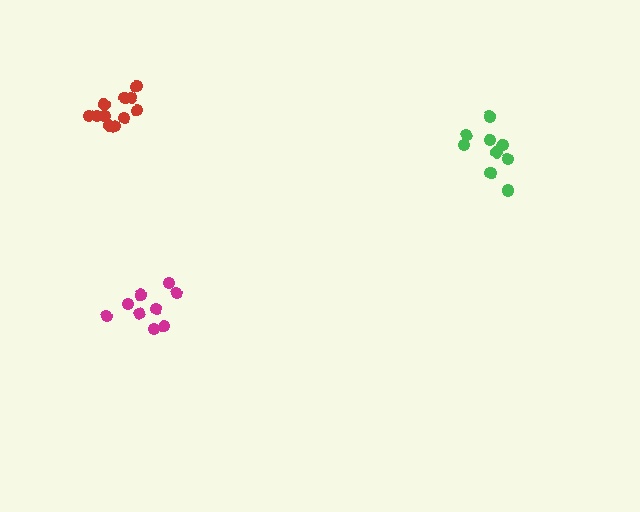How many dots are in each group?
Group 1: 9 dots, Group 2: 9 dots, Group 3: 11 dots (29 total).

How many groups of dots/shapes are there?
There are 3 groups.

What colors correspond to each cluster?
The clusters are colored: green, magenta, red.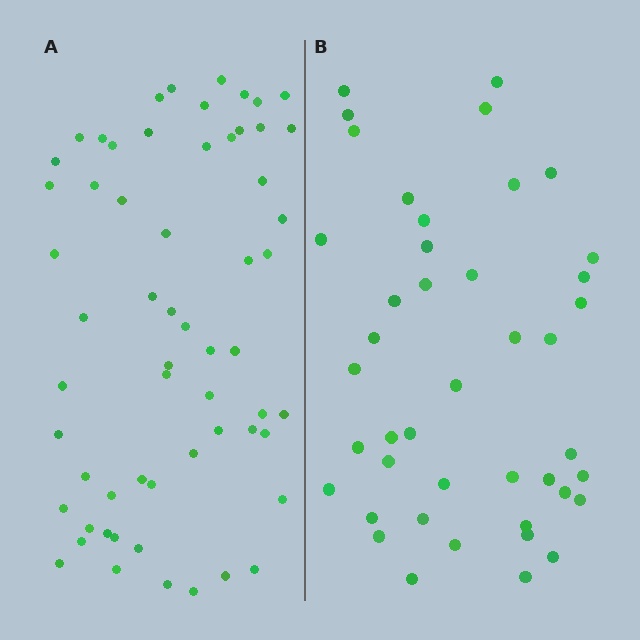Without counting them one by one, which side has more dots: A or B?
Region A (the left region) has more dots.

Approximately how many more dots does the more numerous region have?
Region A has approximately 15 more dots than region B.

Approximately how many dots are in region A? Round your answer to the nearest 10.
About 60 dots.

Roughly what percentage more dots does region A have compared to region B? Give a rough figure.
About 40% more.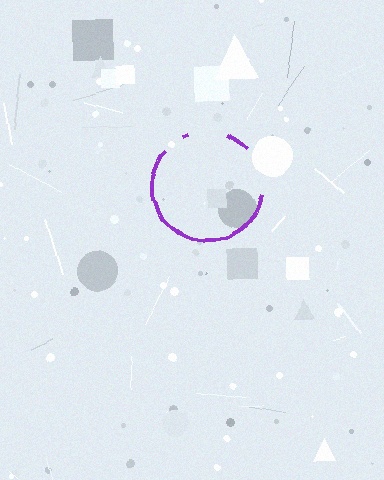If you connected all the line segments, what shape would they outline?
They would outline a circle.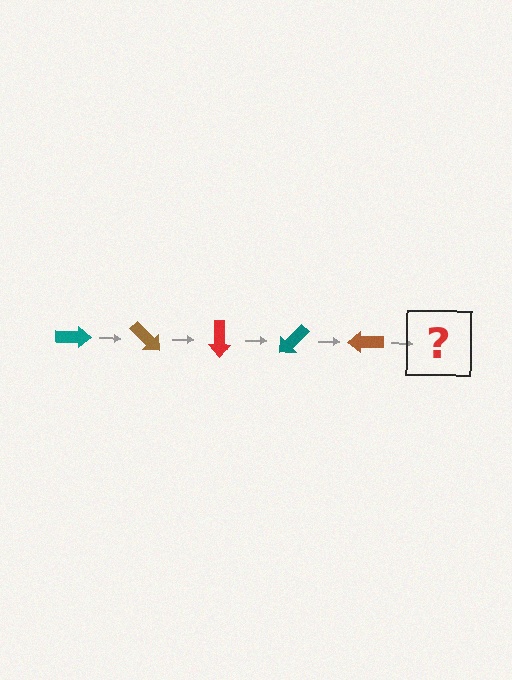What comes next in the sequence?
The next element should be a red arrow, rotated 225 degrees from the start.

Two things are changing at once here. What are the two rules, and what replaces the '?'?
The two rules are that it rotates 45 degrees each step and the color cycles through teal, brown, and red. The '?' should be a red arrow, rotated 225 degrees from the start.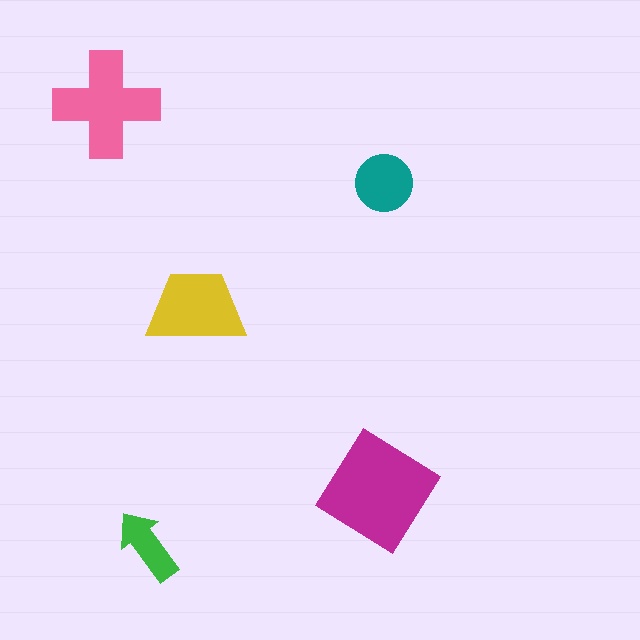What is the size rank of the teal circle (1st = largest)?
4th.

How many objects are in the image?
There are 5 objects in the image.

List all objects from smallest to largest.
The green arrow, the teal circle, the yellow trapezoid, the pink cross, the magenta diamond.